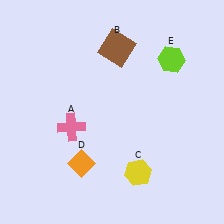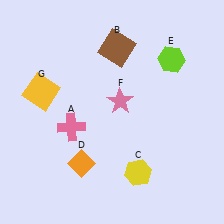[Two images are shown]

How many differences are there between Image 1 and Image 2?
There are 2 differences between the two images.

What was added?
A pink star (F), a yellow square (G) were added in Image 2.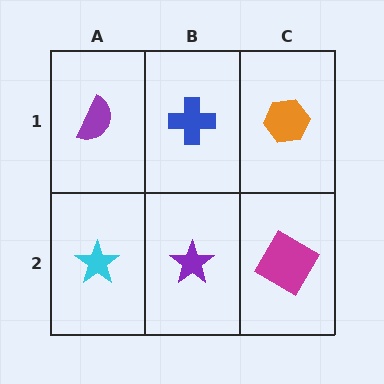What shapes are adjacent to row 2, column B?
A blue cross (row 1, column B), a cyan star (row 2, column A), a magenta diamond (row 2, column C).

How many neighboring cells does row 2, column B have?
3.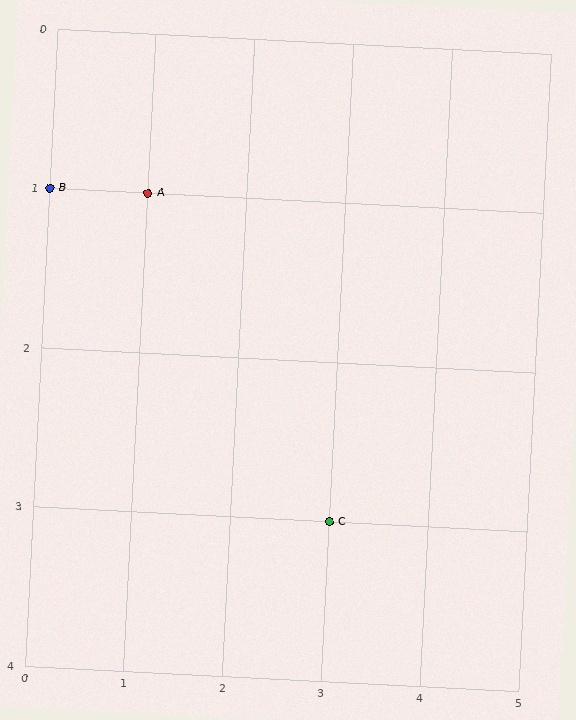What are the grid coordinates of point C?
Point C is at grid coordinates (3, 3).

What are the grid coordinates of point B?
Point B is at grid coordinates (0, 1).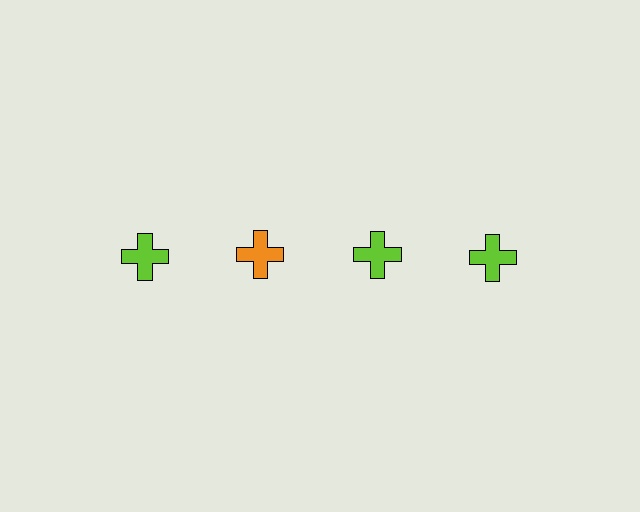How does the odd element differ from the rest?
It has a different color: orange instead of lime.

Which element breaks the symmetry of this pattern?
The orange cross in the top row, second from left column breaks the symmetry. All other shapes are lime crosses.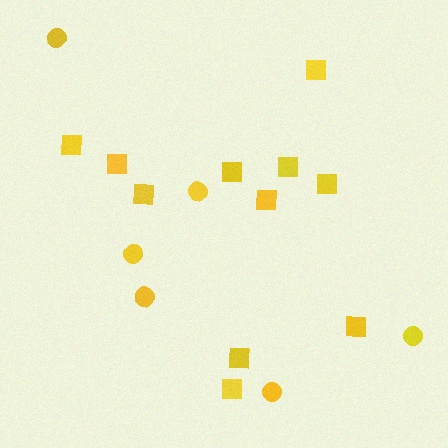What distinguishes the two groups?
There are 2 groups: one group of circles (6) and one group of squares (11).